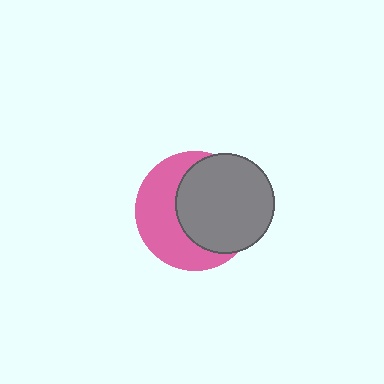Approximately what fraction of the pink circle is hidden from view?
Roughly 54% of the pink circle is hidden behind the gray circle.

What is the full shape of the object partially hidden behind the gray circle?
The partially hidden object is a pink circle.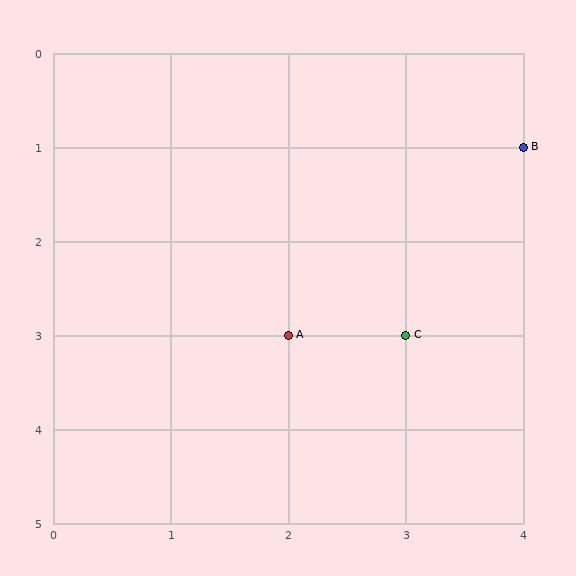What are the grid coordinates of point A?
Point A is at grid coordinates (2, 3).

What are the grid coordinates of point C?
Point C is at grid coordinates (3, 3).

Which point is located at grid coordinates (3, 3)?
Point C is at (3, 3).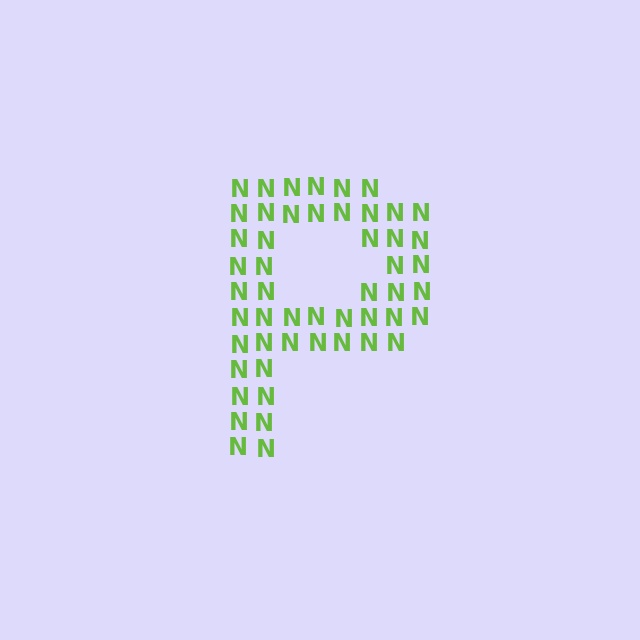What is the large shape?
The large shape is the letter P.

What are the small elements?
The small elements are letter N's.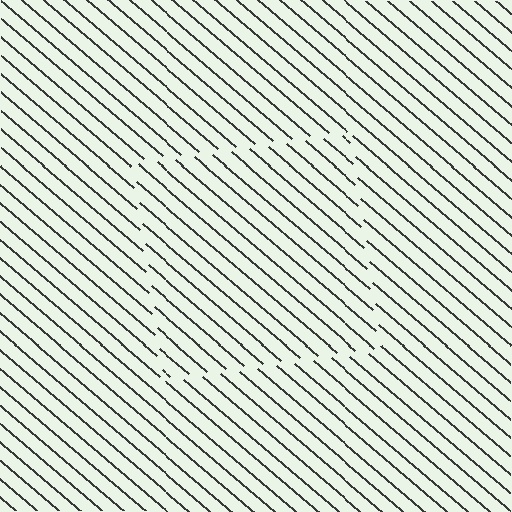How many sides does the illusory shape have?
4 sides — the line-ends trace a square.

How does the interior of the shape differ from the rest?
The interior of the shape contains the same grating, shifted by half a period — the contour is defined by the phase discontinuity where line-ends from the inner and outer gratings abut.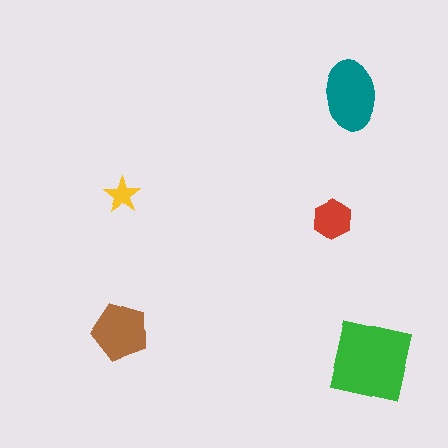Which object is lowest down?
The green square is bottommost.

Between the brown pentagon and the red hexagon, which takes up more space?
The brown pentagon.